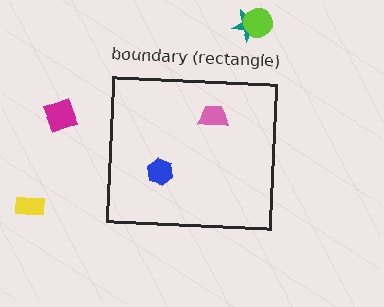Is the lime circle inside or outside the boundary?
Outside.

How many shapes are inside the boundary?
2 inside, 4 outside.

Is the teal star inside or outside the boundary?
Outside.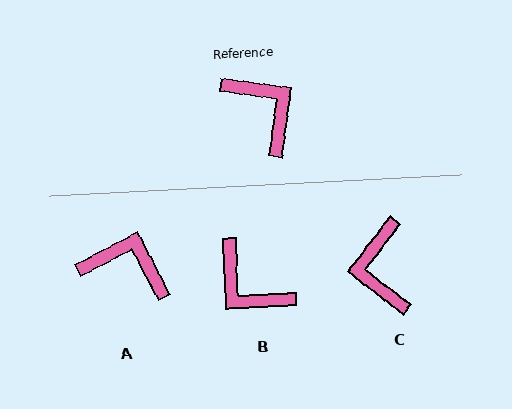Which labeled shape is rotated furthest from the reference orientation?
B, about 170 degrees away.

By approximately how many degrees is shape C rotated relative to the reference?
Approximately 150 degrees counter-clockwise.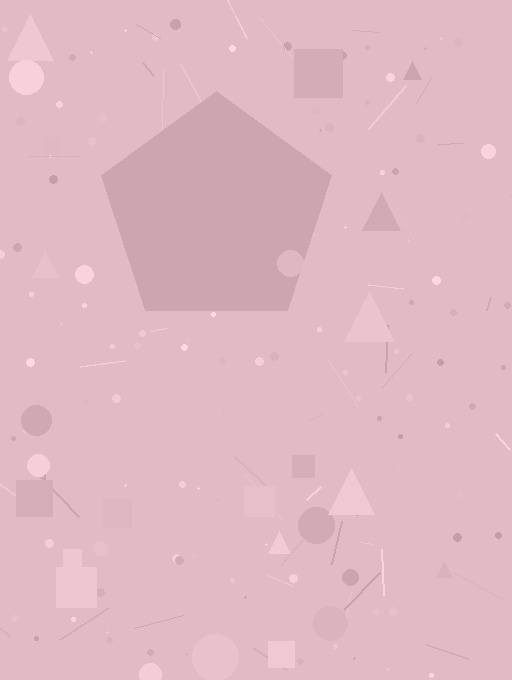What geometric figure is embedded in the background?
A pentagon is embedded in the background.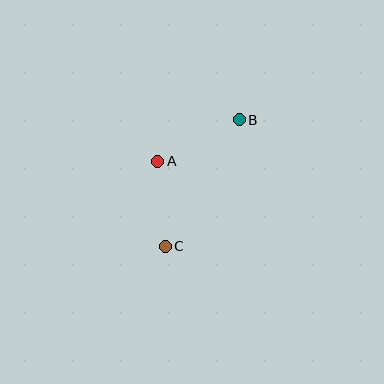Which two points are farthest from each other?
Points B and C are farthest from each other.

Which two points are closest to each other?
Points A and C are closest to each other.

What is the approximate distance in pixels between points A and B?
The distance between A and B is approximately 91 pixels.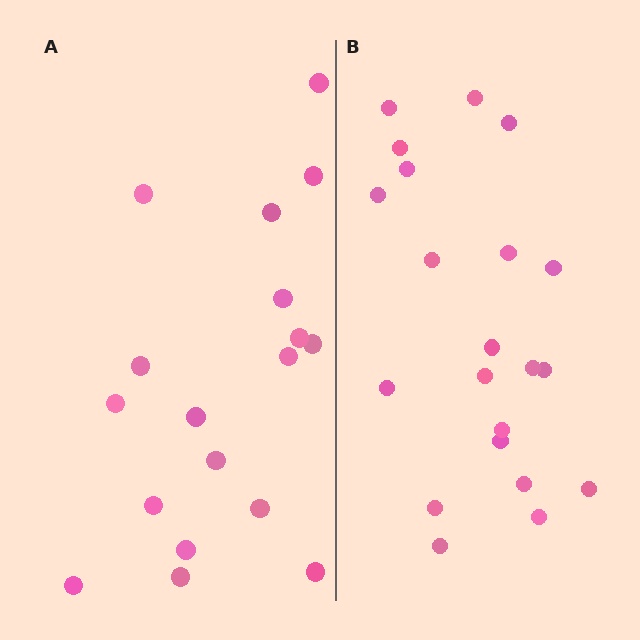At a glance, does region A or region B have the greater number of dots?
Region B (the right region) has more dots.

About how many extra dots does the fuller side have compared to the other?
Region B has just a few more — roughly 2 or 3 more dots than region A.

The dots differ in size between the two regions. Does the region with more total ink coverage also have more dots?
No. Region A has more total ink coverage because its dots are larger, but region B actually contains more individual dots. Total area can be misleading — the number of items is what matters here.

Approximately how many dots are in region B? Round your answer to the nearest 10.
About 20 dots. (The exact count is 21, which rounds to 20.)